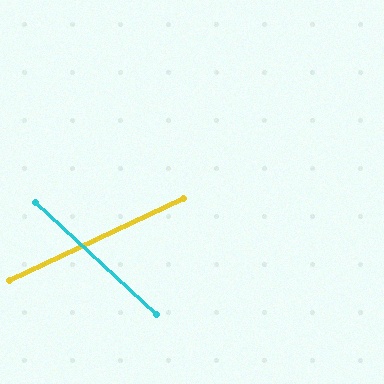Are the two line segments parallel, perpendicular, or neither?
Neither parallel nor perpendicular — they differ by about 68°.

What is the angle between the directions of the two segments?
Approximately 68 degrees.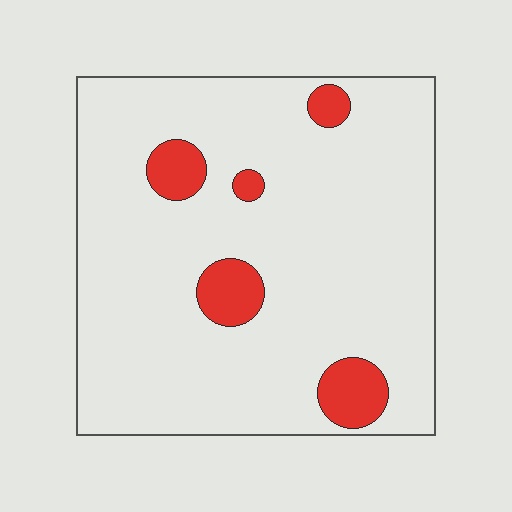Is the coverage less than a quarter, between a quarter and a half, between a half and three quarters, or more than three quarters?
Less than a quarter.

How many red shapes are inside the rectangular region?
5.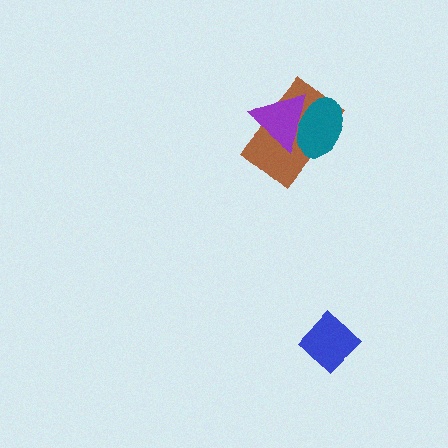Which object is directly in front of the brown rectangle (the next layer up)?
The purple triangle is directly in front of the brown rectangle.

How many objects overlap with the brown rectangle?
2 objects overlap with the brown rectangle.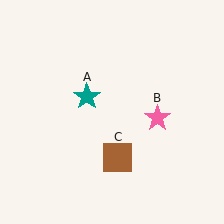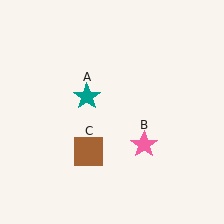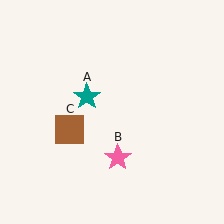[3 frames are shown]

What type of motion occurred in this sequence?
The pink star (object B), brown square (object C) rotated clockwise around the center of the scene.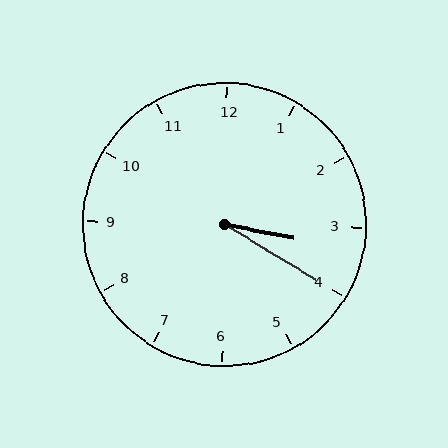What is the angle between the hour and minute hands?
Approximately 20 degrees.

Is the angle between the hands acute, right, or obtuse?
It is acute.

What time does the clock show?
3:20.